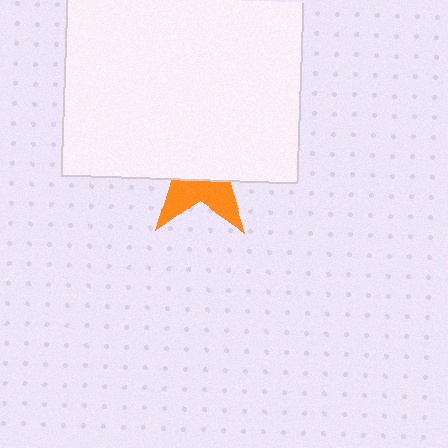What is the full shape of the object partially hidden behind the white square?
The partially hidden object is an orange star.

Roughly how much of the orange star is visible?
A small part of it is visible (roughly 36%).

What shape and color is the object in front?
The object in front is a white square.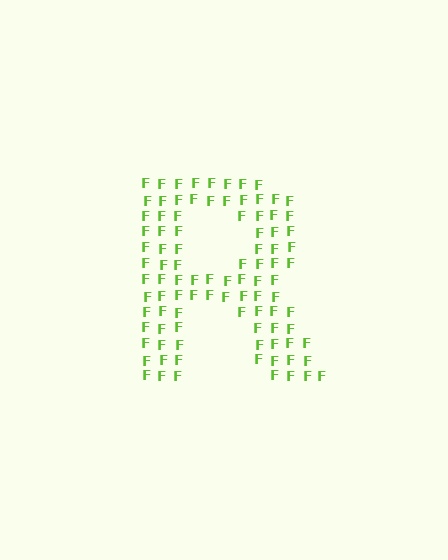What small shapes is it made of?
It is made of small letter F's.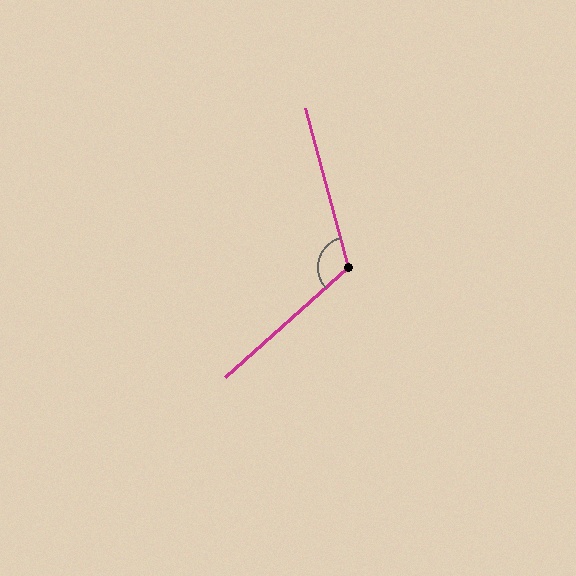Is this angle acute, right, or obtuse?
It is obtuse.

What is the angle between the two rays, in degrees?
Approximately 117 degrees.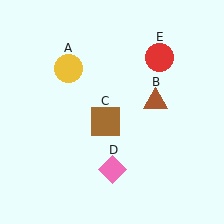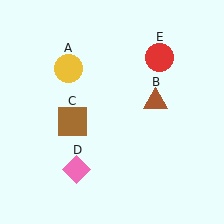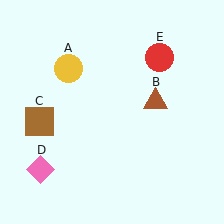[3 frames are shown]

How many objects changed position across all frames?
2 objects changed position: brown square (object C), pink diamond (object D).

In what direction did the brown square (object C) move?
The brown square (object C) moved left.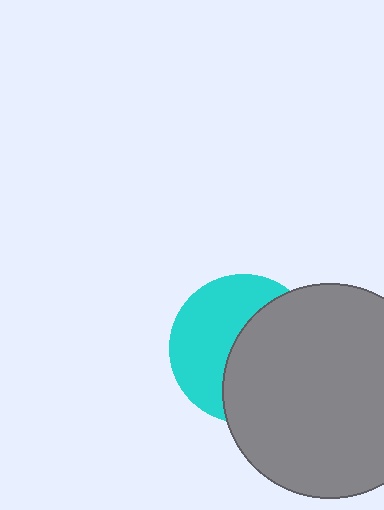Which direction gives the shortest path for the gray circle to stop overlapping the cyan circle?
Moving right gives the shortest separation.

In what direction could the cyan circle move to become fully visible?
The cyan circle could move left. That would shift it out from behind the gray circle entirely.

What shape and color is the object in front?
The object in front is a gray circle.